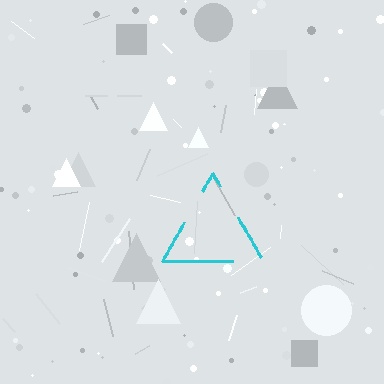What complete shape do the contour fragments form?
The contour fragments form a triangle.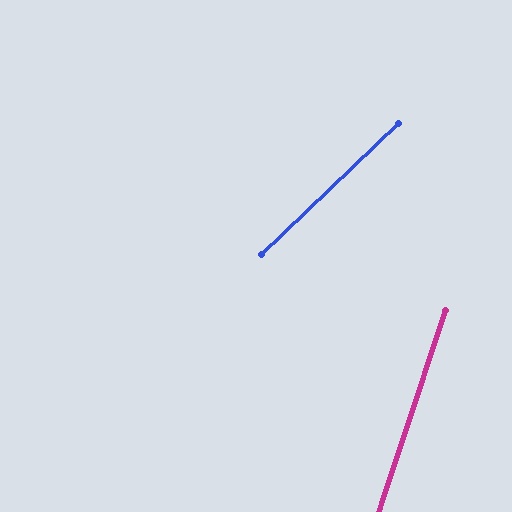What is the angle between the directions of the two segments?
Approximately 28 degrees.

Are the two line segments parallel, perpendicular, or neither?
Neither parallel nor perpendicular — they differ by about 28°.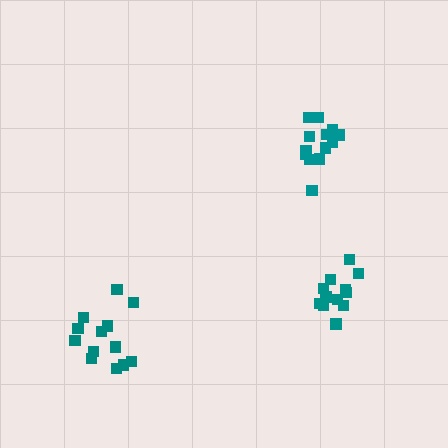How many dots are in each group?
Group 1: 12 dots, Group 2: 13 dots, Group 3: 13 dots (38 total).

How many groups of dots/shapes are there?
There are 3 groups.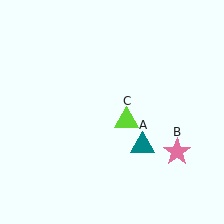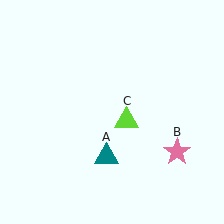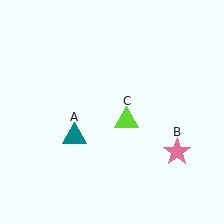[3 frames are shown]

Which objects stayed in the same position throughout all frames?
Pink star (object B) and lime triangle (object C) remained stationary.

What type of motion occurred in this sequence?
The teal triangle (object A) rotated clockwise around the center of the scene.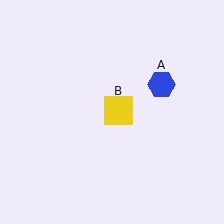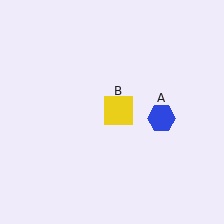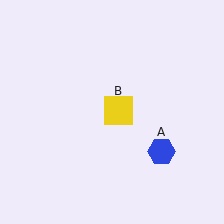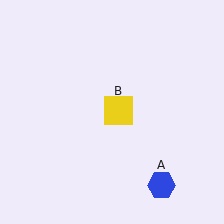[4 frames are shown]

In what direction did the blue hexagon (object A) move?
The blue hexagon (object A) moved down.